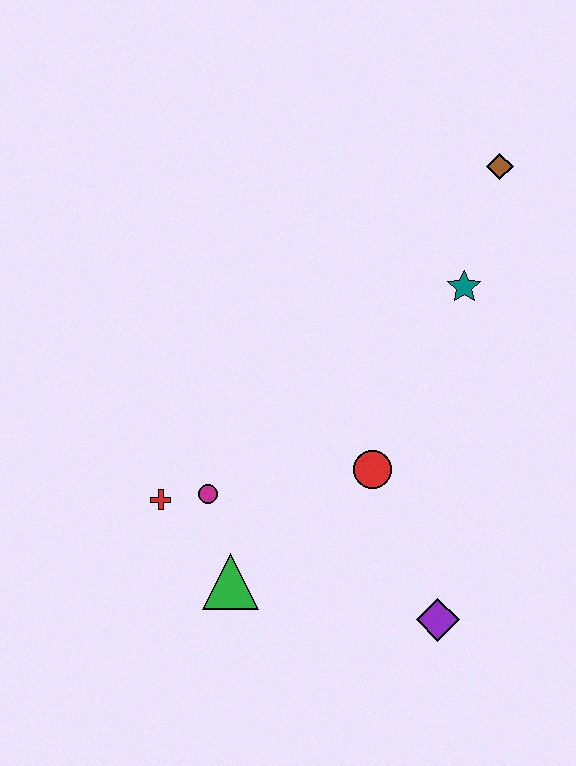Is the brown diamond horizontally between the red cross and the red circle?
No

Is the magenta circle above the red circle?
No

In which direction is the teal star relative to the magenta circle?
The teal star is to the right of the magenta circle.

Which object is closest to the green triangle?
The magenta circle is closest to the green triangle.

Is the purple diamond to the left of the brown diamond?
Yes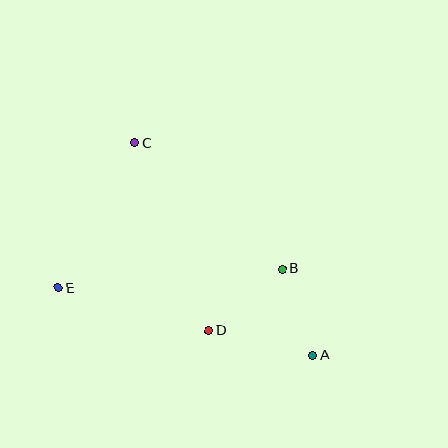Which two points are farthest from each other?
Points A and C are farthest from each other.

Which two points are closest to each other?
Points A and B are closest to each other.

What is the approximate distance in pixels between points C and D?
The distance between C and D is approximately 202 pixels.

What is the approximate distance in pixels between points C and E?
The distance between C and E is approximately 164 pixels.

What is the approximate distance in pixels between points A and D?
The distance between A and D is approximately 107 pixels.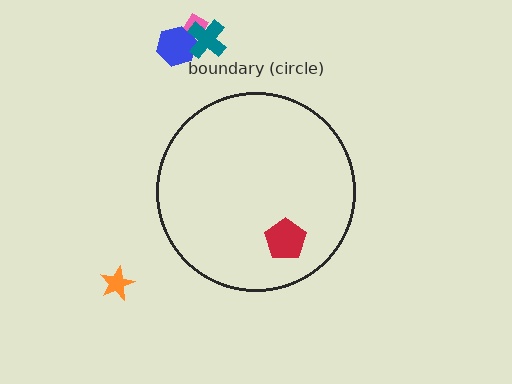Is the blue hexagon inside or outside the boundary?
Outside.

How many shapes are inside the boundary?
1 inside, 4 outside.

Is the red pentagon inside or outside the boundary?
Inside.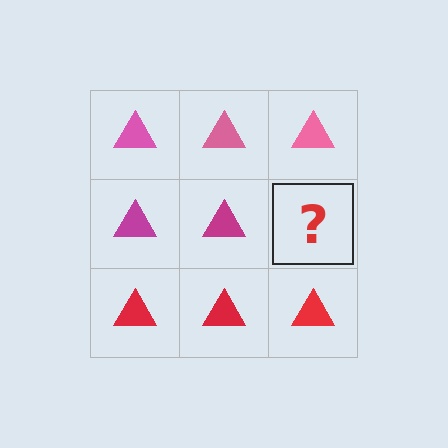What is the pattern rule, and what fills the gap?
The rule is that each row has a consistent color. The gap should be filled with a magenta triangle.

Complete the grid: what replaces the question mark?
The question mark should be replaced with a magenta triangle.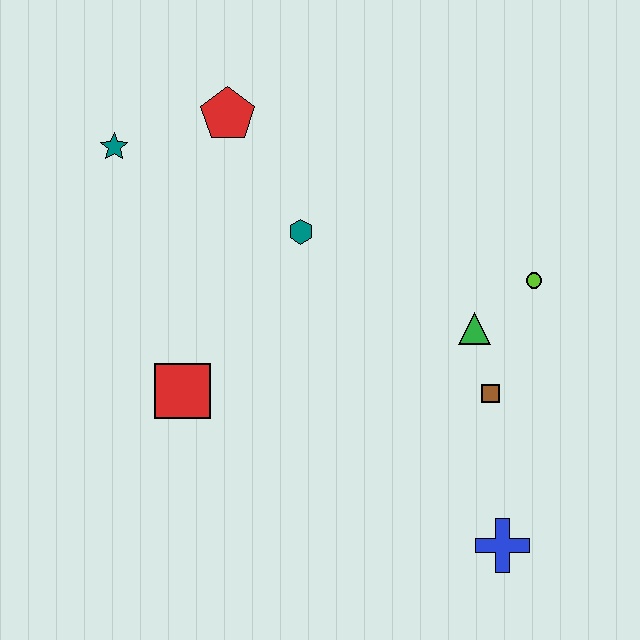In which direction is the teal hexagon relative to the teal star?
The teal hexagon is to the right of the teal star.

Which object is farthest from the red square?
The lime circle is farthest from the red square.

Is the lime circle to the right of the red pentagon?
Yes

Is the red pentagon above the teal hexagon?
Yes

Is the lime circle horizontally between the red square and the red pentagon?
No